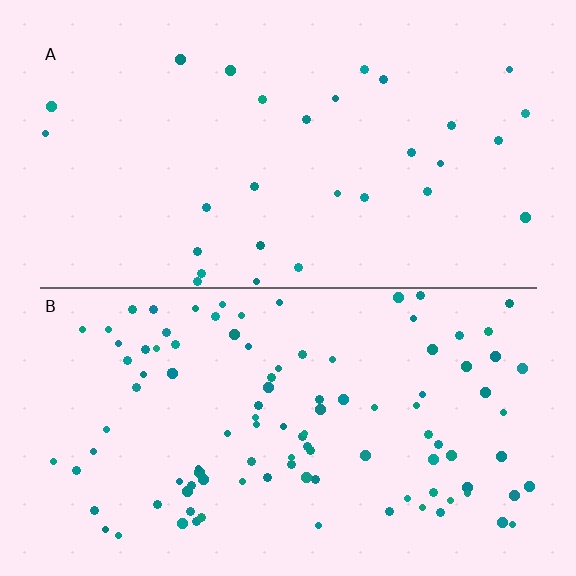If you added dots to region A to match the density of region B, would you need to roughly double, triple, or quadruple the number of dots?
Approximately quadruple.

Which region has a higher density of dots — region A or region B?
B (the bottom).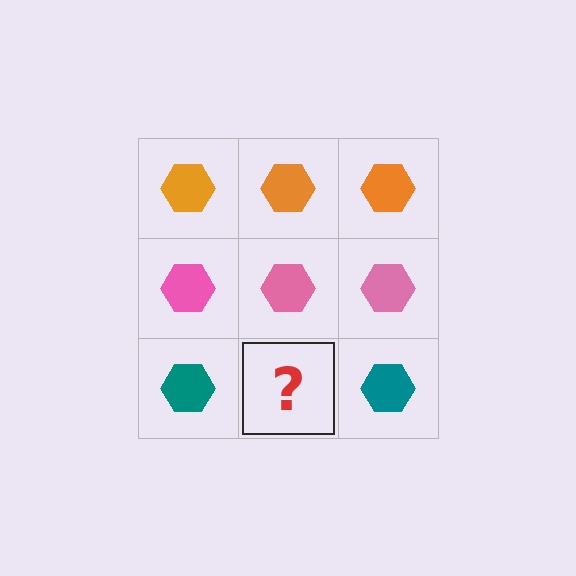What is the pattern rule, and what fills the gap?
The rule is that each row has a consistent color. The gap should be filled with a teal hexagon.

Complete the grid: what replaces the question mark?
The question mark should be replaced with a teal hexagon.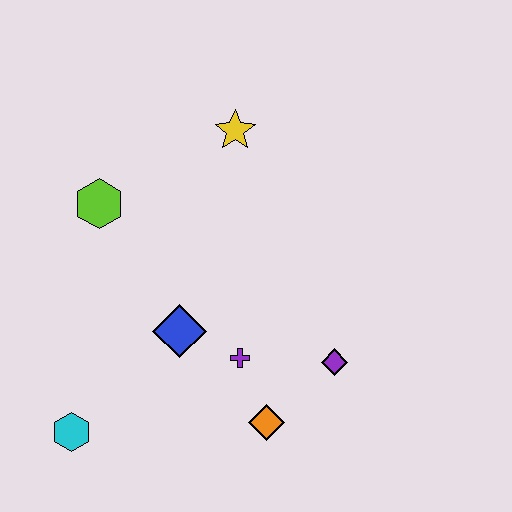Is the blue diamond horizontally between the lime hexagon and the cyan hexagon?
No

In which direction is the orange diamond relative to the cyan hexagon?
The orange diamond is to the right of the cyan hexagon.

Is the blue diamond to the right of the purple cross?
No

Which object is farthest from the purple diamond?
The lime hexagon is farthest from the purple diamond.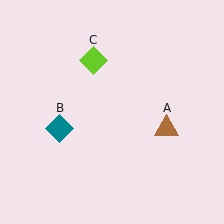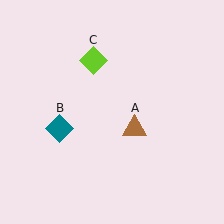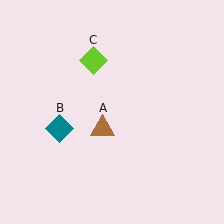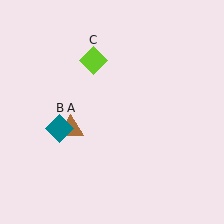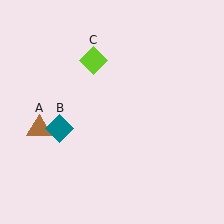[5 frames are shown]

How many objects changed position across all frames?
1 object changed position: brown triangle (object A).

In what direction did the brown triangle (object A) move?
The brown triangle (object A) moved left.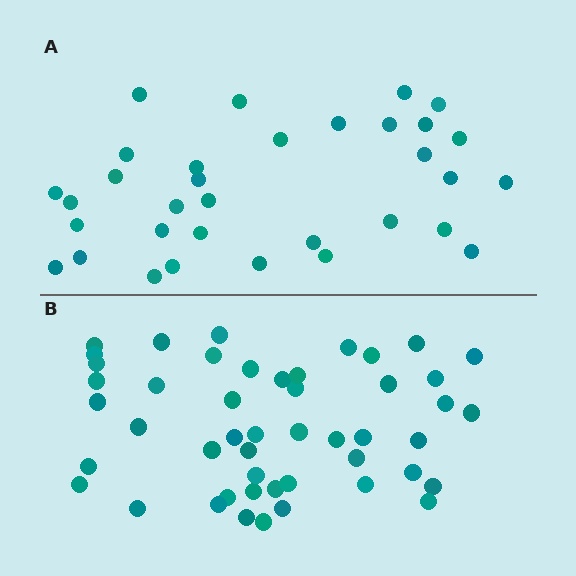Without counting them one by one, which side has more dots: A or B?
Region B (the bottom region) has more dots.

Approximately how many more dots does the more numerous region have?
Region B has approximately 15 more dots than region A.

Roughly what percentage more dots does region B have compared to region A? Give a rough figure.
About 45% more.